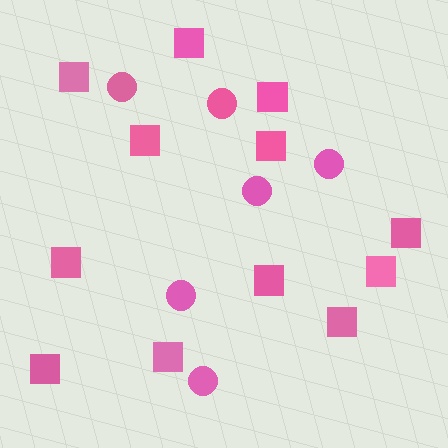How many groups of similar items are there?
There are 2 groups: one group of circles (6) and one group of squares (12).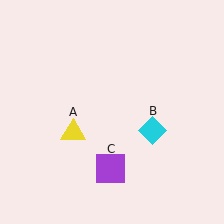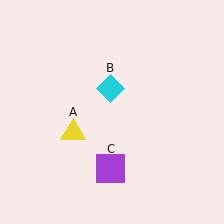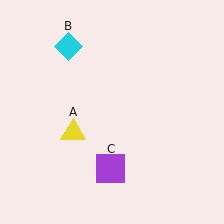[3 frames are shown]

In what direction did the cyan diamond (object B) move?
The cyan diamond (object B) moved up and to the left.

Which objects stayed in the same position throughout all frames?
Yellow triangle (object A) and purple square (object C) remained stationary.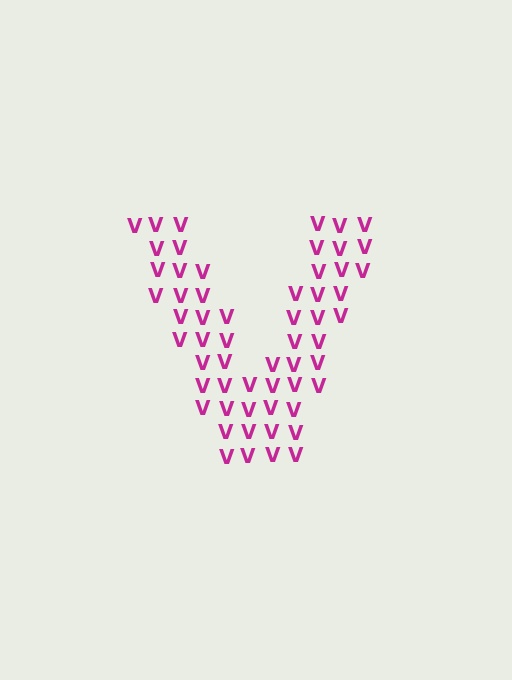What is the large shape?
The large shape is the letter V.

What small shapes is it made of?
It is made of small letter V's.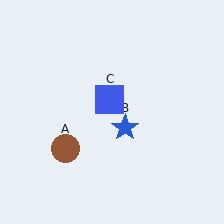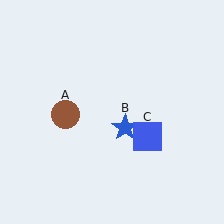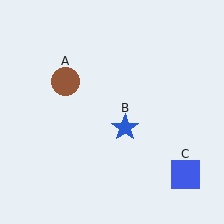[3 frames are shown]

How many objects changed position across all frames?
2 objects changed position: brown circle (object A), blue square (object C).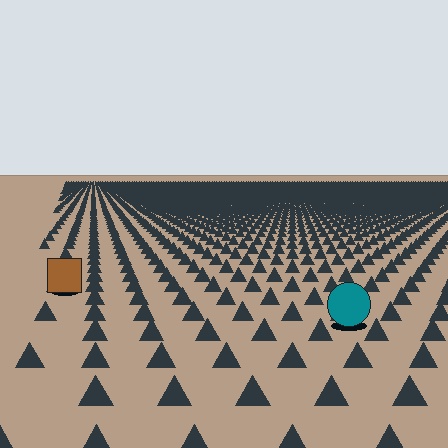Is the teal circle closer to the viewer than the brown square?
Yes. The teal circle is closer — you can tell from the texture gradient: the ground texture is coarser near it.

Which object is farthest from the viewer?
The brown square is farthest from the viewer. It appears smaller and the ground texture around it is denser.